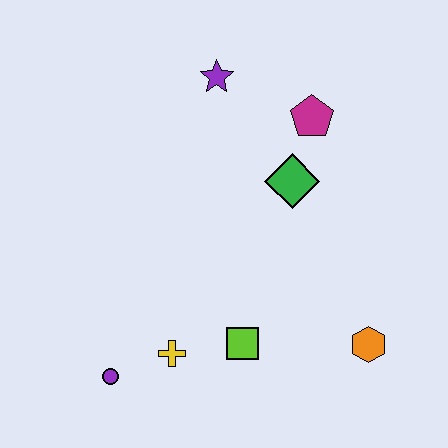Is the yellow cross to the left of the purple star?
Yes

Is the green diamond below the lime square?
No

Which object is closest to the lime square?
The yellow cross is closest to the lime square.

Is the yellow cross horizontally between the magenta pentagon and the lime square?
No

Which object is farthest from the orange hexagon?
The purple star is farthest from the orange hexagon.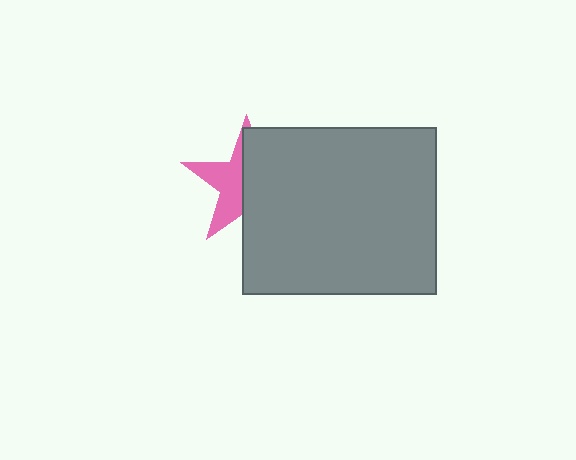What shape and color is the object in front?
The object in front is a gray rectangle.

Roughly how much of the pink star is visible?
A small part of it is visible (roughly 42%).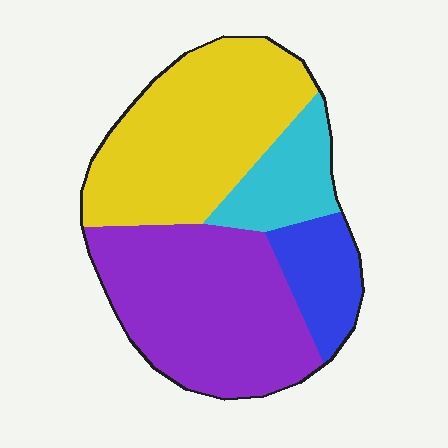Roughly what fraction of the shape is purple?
Purple covers roughly 40% of the shape.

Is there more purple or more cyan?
Purple.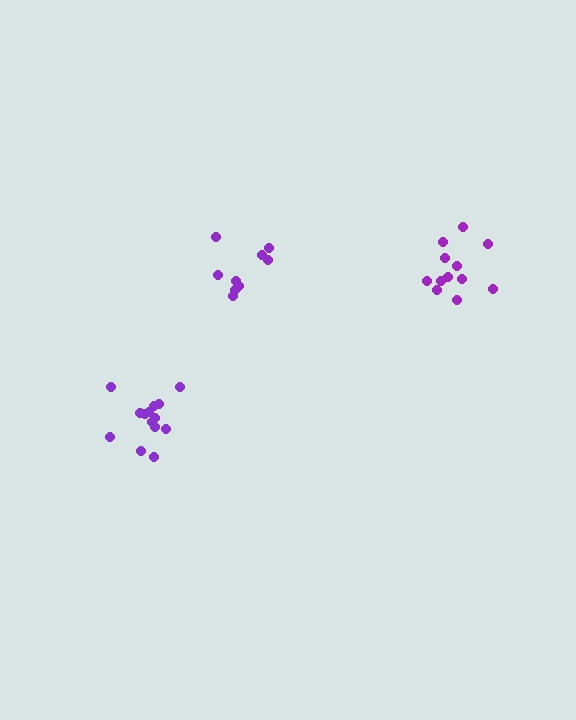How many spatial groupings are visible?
There are 3 spatial groupings.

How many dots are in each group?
Group 1: 9 dots, Group 2: 14 dots, Group 3: 12 dots (35 total).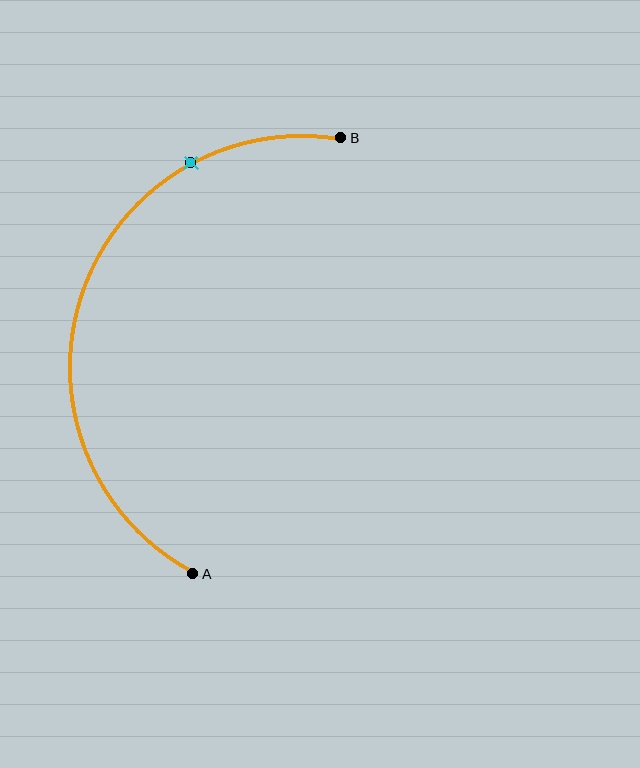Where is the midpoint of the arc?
The arc midpoint is the point on the curve farthest from the straight line joining A and B. It sits to the left of that line.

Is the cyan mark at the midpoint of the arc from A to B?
No. The cyan mark lies on the arc but is closer to endpoint B. The arc midpoint would be at the point on the curve equidistant along the arc from both A and B.